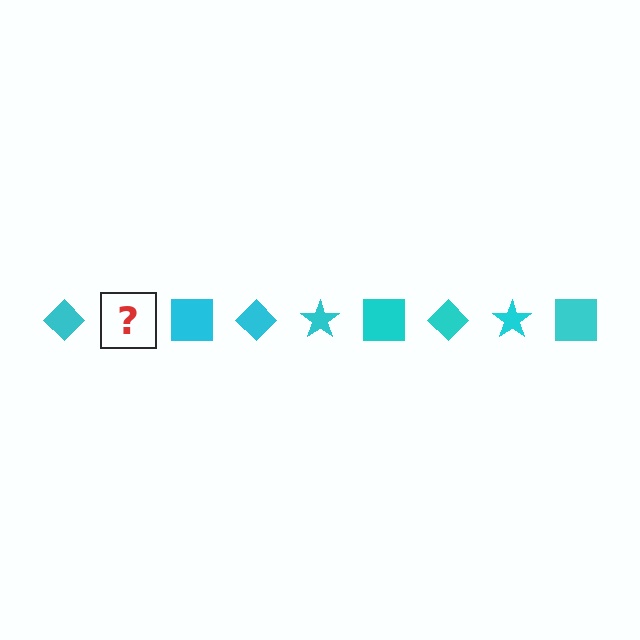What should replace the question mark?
The question mark should be replaced with a cyan star.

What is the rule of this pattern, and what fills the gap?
The rule is that the pattern cycles through diamond, star, square shapes in cyan. The gap should be filled with a cyan star.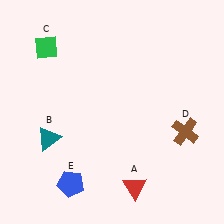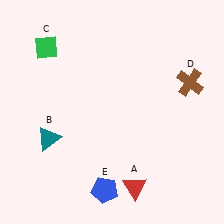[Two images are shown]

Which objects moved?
The objects that moved are: the brown cross (D), the blue pentagon (E).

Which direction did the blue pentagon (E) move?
The blue pentagon (E) moved right.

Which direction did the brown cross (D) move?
The brown cross (D) moved up.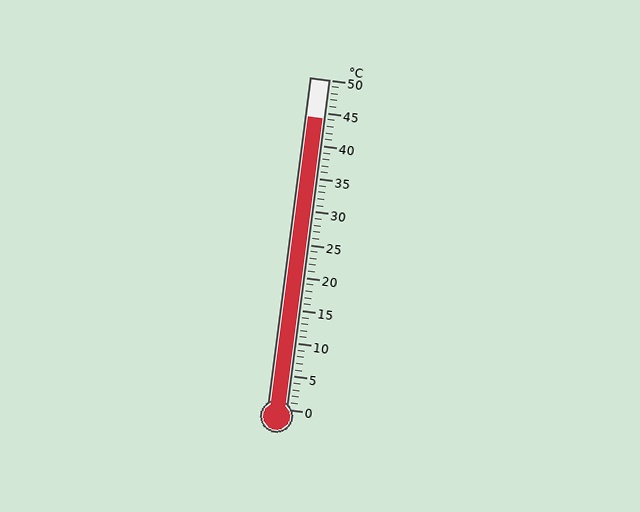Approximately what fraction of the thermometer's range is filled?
The thermometer is filled to approximately 90% of its range.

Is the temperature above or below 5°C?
The temperature is above 5°C.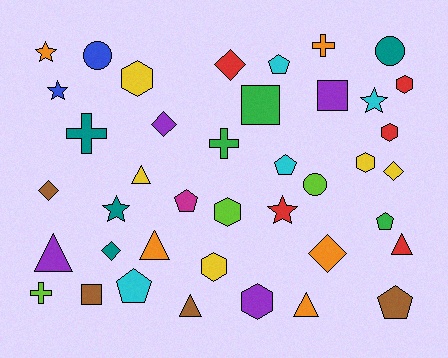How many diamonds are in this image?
There are 6 diamonds.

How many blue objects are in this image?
There are 2 blue objects.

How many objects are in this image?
There are 40 objects.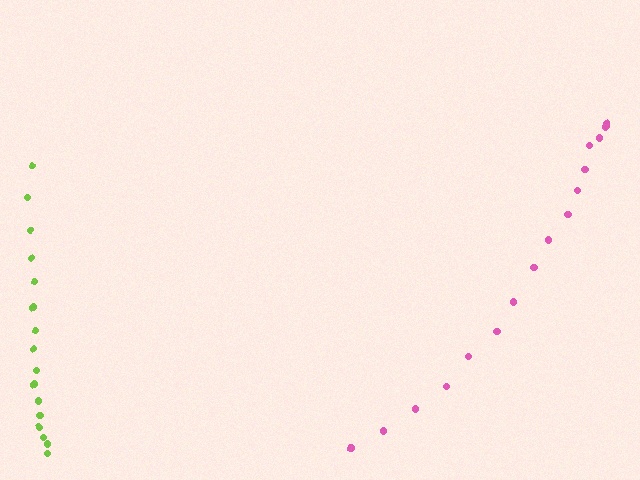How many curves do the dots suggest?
There are 2 distinct paths.